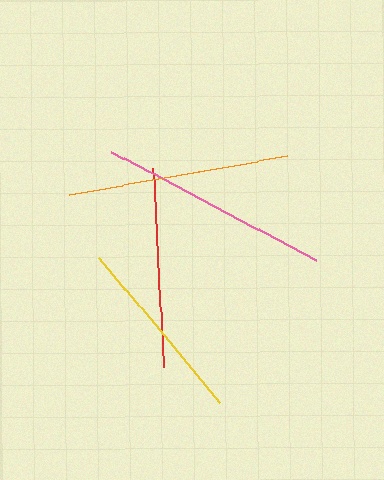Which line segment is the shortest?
The yellow line is the shortest at approximately 189 pixels.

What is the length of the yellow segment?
The yellow segment is approximately 189 pixels long.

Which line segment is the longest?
The pink line is the longest at approximately 231 pixels.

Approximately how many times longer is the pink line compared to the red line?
The pink line is approximately 1.2 times the length of the red line.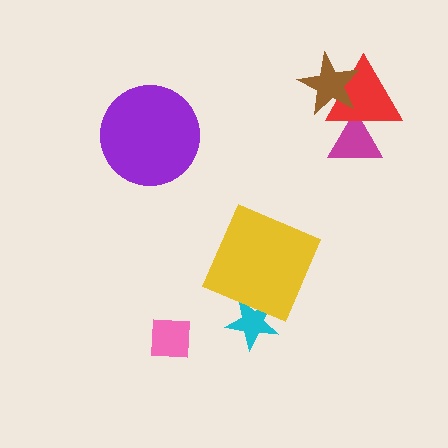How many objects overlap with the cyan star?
1 object overlaps with the cyan star.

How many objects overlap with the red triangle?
2 objects overlap with the red triangle.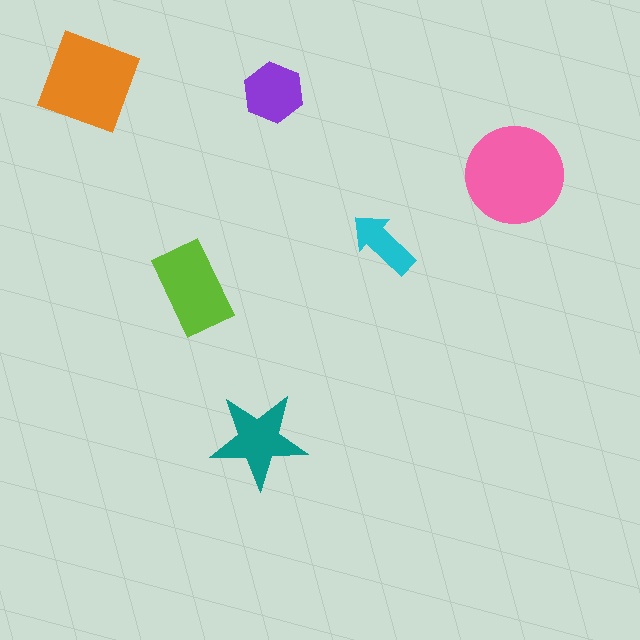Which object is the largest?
The pink circle.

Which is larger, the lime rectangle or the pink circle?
The pink circle.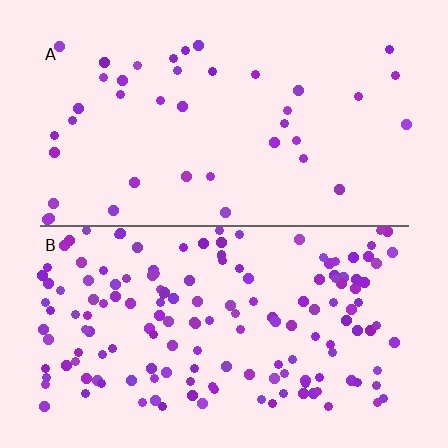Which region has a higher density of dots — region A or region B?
B (the bottom).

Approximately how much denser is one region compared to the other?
Approximately 4.0× — region B over region A.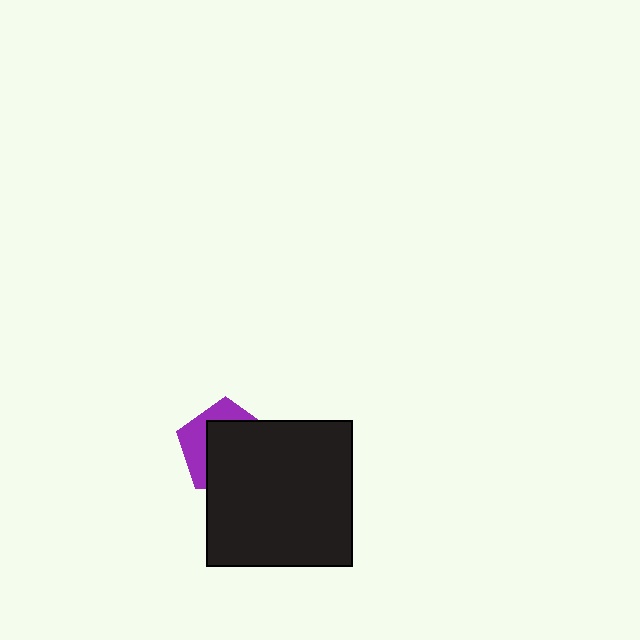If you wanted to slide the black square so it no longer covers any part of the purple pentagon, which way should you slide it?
Slide it toward the lower-right — that is the most direct way to separate the two shapes.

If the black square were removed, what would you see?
You would see the complete purple pentagon.